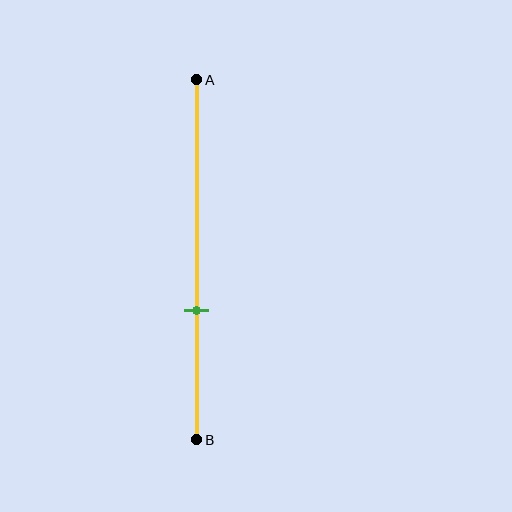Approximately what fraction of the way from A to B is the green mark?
The green mark is approximately 65% of the way from A to B.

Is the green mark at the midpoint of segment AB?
No, the mark is at about 65% from A, not at the 50% midpoint.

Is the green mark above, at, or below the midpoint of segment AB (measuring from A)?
The green mark is below the midpoint of segment AB.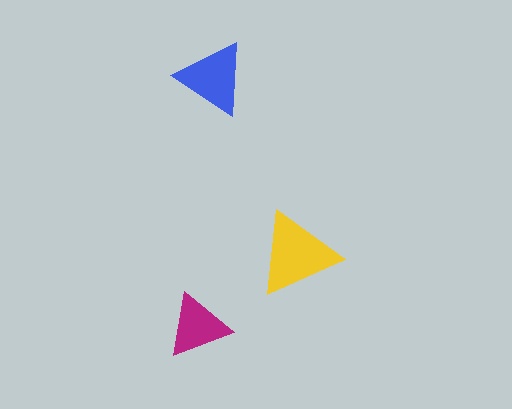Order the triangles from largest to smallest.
the yellow one, the blue one, the magenta one.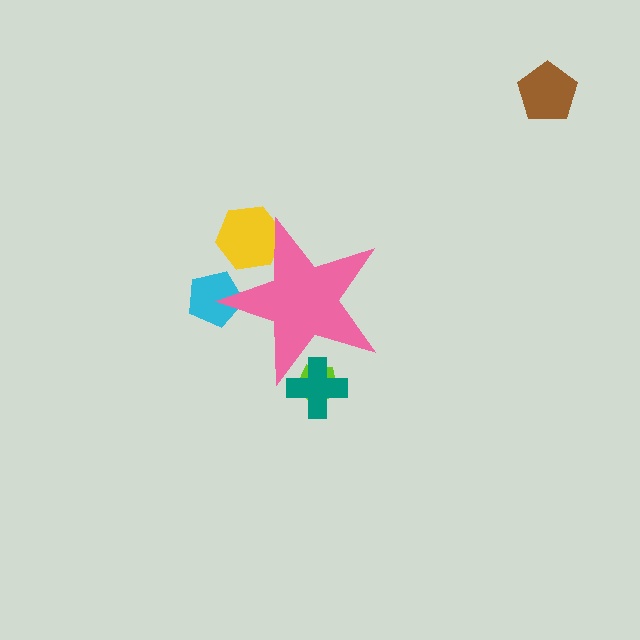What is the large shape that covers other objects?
A pink star.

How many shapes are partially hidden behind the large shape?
4 shapes are partially hidden.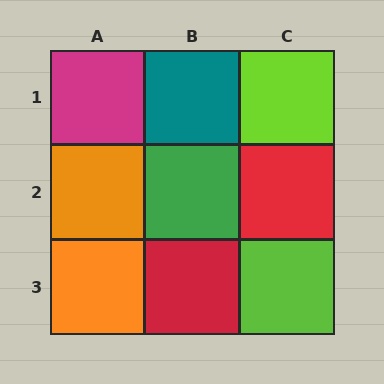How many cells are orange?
2 cells are orange.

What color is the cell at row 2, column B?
Green.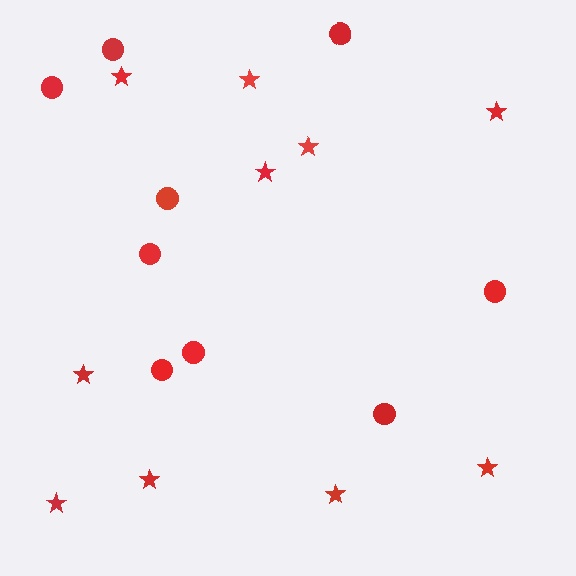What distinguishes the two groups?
There are 2 groups: one group of circles (9) and one group of stars (10).